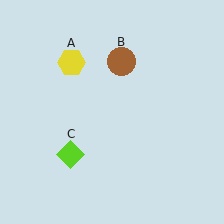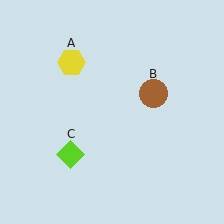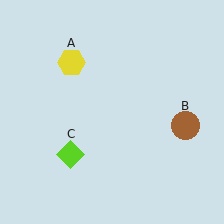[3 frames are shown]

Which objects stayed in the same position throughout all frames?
Yellow hexagon (object A) and lime diamond (object C) remained stationary.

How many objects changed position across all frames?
1 object changed position: brown circle (object B).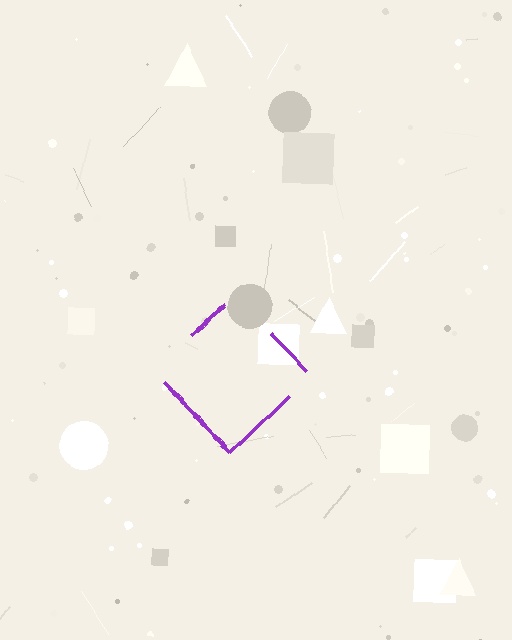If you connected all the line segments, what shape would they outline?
They would outline a diamond.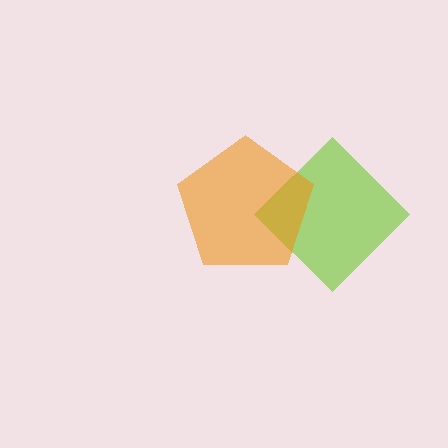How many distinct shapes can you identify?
There are 2 distinct shapes: a lime diamond, an orange pentagon.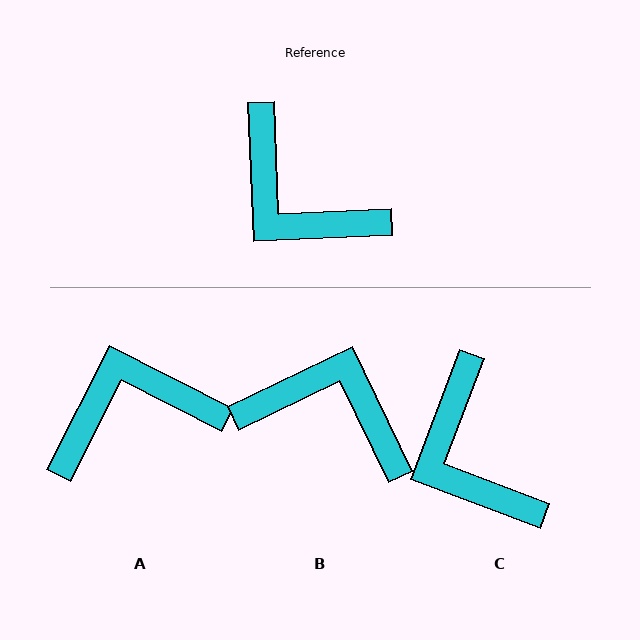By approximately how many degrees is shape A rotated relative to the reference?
Approximately 119 degrees clockwise.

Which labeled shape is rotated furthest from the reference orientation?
B, about 157 degrees away.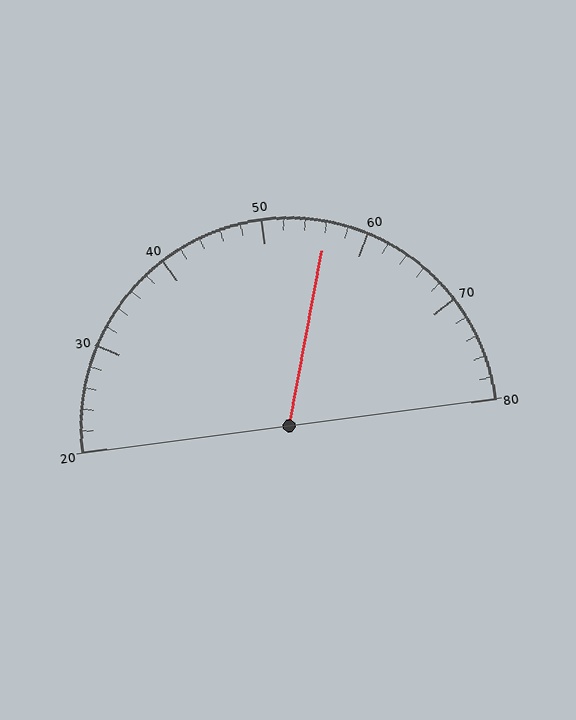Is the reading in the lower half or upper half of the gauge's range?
The reading is in the upper half of the range (20 to 80).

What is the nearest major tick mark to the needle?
The nearest major tick mark is 60.